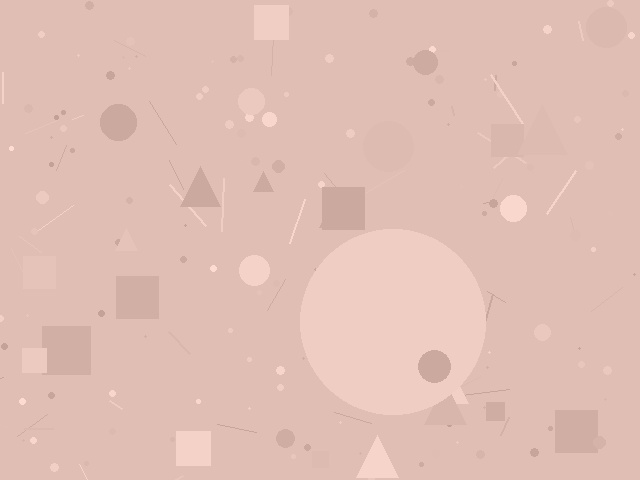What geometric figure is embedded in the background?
A circle is embedded in the background.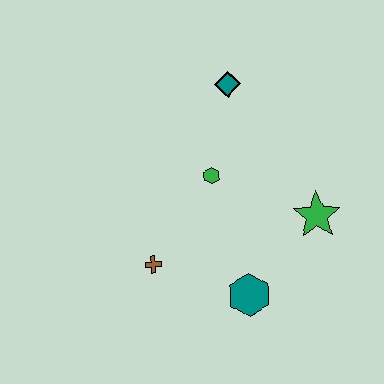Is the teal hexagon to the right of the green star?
No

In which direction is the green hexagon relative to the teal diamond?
The green hexagon is below the teal diamond.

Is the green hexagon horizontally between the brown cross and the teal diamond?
Yes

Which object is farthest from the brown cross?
The teal diamond is farthest from the brown cross.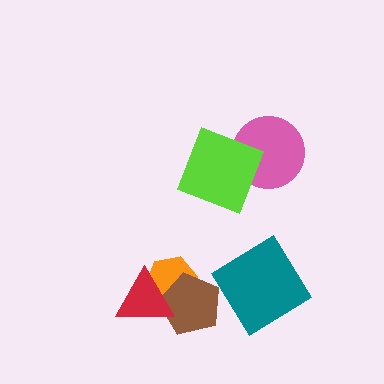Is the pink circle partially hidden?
Yes, it is partially covered by another shape.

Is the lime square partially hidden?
No, no other shape covers it.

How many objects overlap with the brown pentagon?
2 objects overlap with the brown pentagon.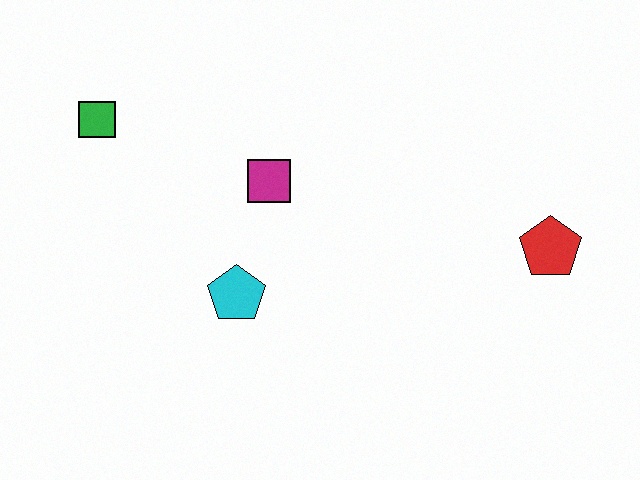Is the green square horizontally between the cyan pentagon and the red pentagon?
No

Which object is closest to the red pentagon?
The magenta square is closest to the red pentagon.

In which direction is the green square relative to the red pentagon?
The green square is to the left of the red pentagon.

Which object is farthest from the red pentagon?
The green square is farthest from the red pentagon.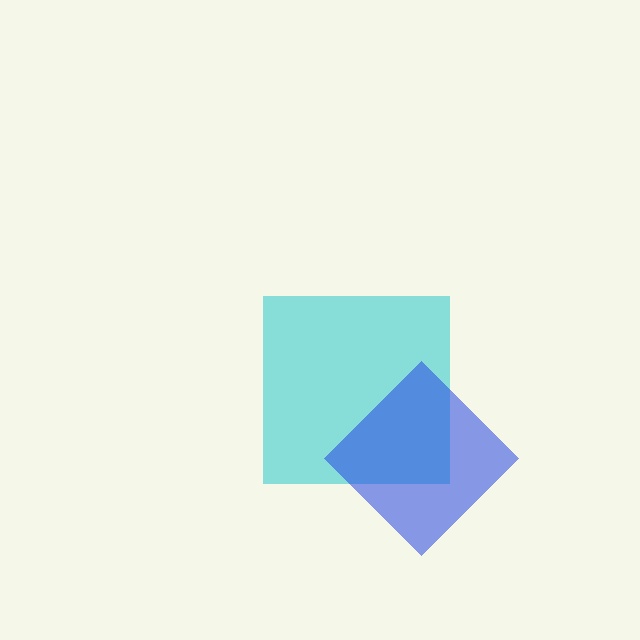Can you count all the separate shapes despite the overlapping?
Yes, there are 2 separate shapes.